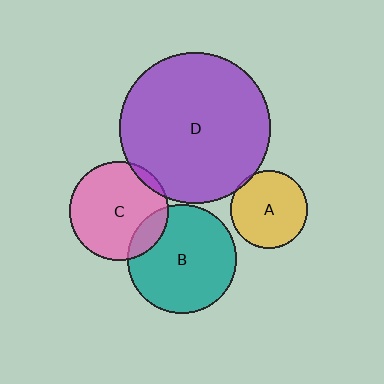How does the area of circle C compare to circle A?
Approximately 1.6 times.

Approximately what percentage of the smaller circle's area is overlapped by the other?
Approximately 15%.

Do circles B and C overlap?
Yes.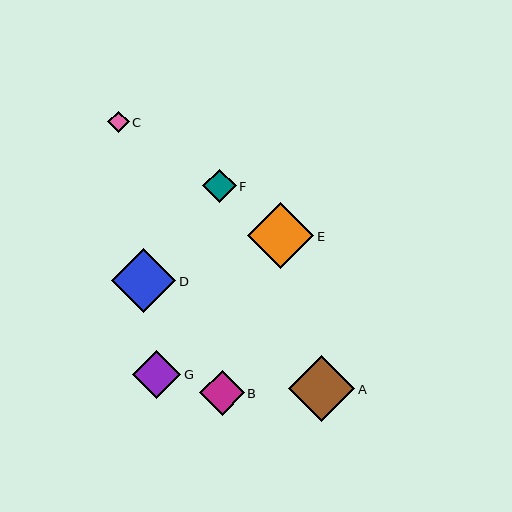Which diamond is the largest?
Diamond A is the largest with a size of approximately 66 pixels.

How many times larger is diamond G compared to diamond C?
Diamond G is approximately 2.3 times the size of diamond C.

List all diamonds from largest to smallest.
From largest to smallest: A, E, D, G, B, F, C.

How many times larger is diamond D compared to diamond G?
Diamond D is approximately 1.3 times the size of diamond G.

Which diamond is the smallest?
Diamond C is the smallest with a size of approximately 21 pixels.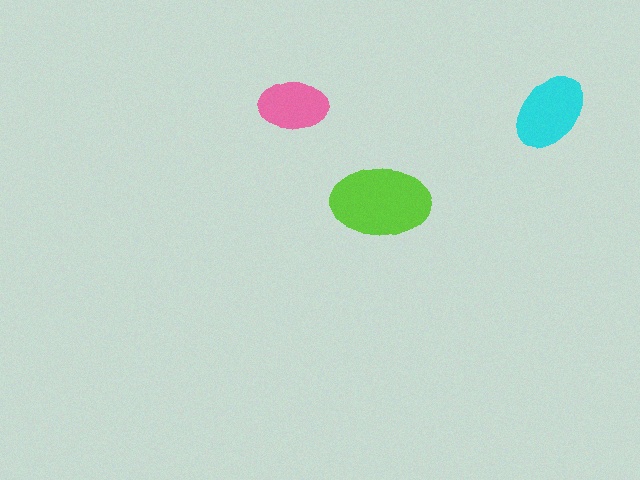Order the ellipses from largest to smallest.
the lime one, the cyan one, the pink one.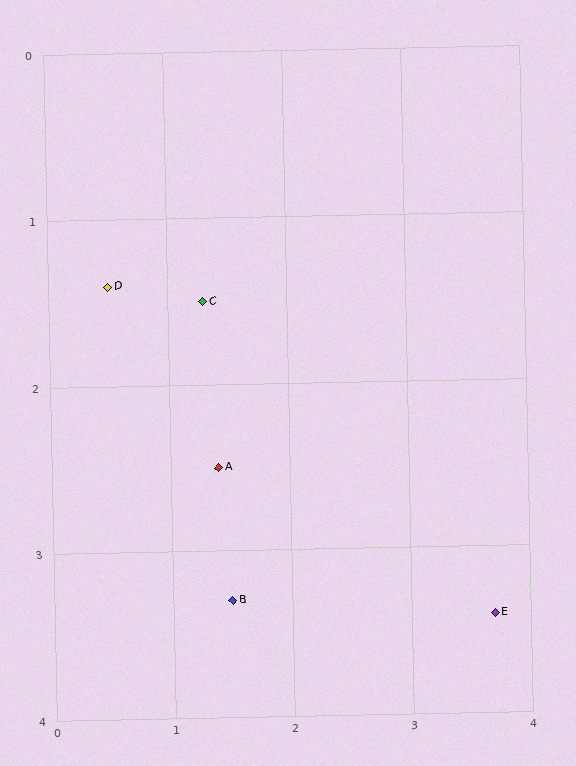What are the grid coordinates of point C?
Point C is at approximately (1.3, 1.5).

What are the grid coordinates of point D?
Point D is at approximately (0.5, 1.4).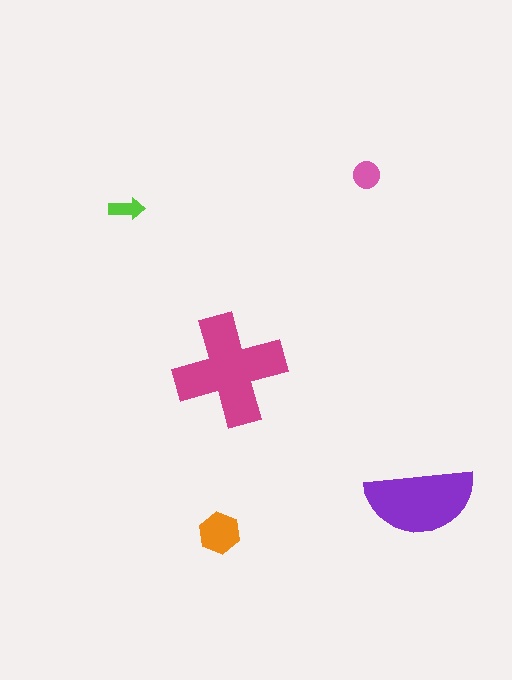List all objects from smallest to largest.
The lime arrow, the pink circle, the orange hexagon, the purple semicircle, the magenta cross.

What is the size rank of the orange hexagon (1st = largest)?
3rd.